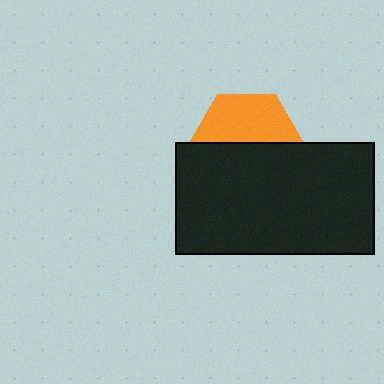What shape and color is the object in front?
The object in front is a black rectangle.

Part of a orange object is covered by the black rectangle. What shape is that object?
It is a hexagon.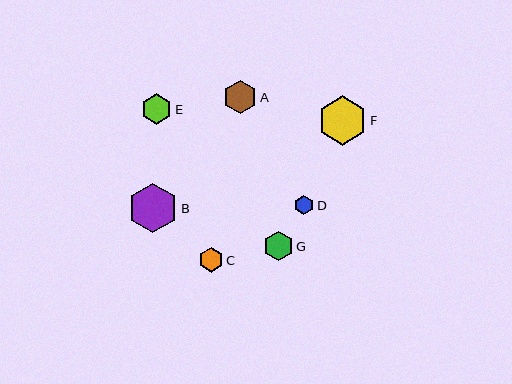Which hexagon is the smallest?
Hexagon D is the smallest with a size of approximately 20 pixels.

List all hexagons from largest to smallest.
From largest to smallest: F, B, A, E, G, C, D.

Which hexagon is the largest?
Hexagon F is the largest with a size of approximately 49 pixels.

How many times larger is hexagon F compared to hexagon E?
Hexagon F is approximately 1.6 times the size of hexagon E.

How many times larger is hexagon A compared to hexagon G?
Hexagon A is approximately 1.1 times the size of hexagon G.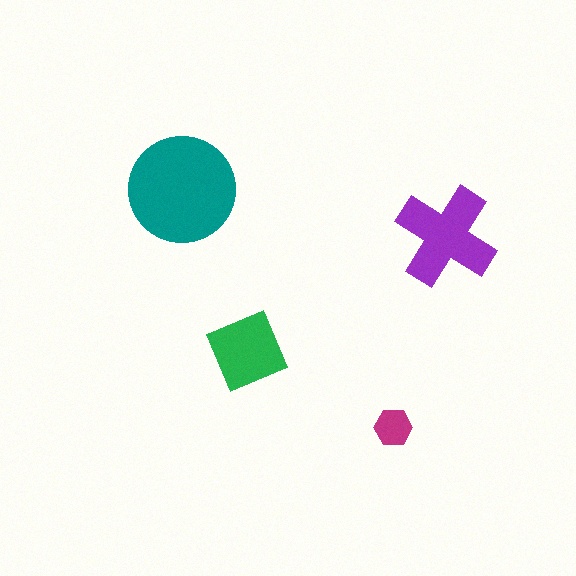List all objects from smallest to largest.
The magenta hexagon, the green square, the purple cross, the teal circle.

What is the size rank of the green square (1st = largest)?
3rd.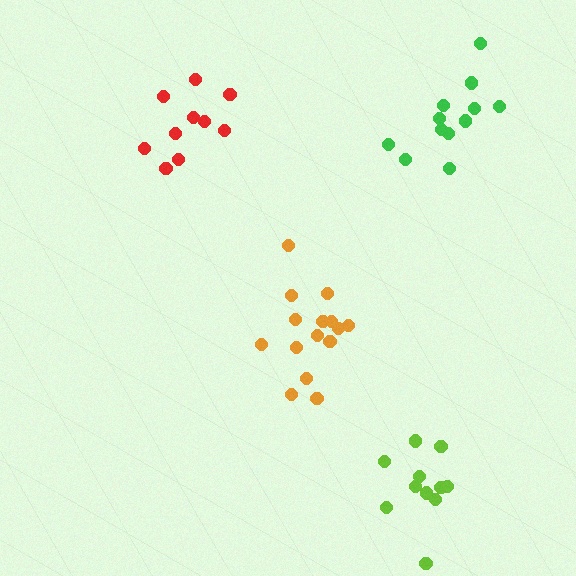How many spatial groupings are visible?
There are 4 spatial groupings.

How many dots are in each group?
Group 1: 16 dots, Group 2: 11 dots, Group 3: 10 dots, Group 4: 12 dots (49 total).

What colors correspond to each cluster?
The clusters are colored: orange, lime, red, green.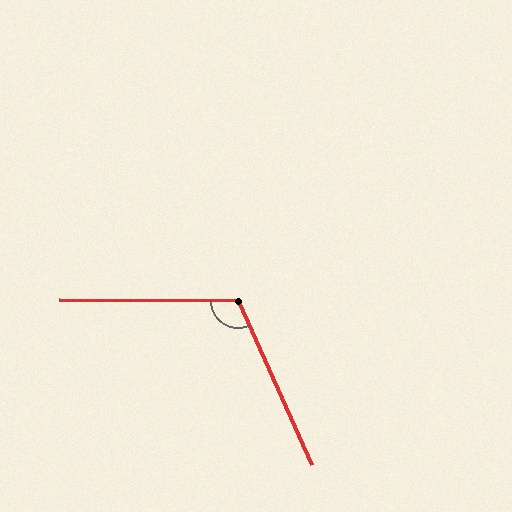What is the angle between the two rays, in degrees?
Approximately 114 degrees.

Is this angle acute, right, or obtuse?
It is obtuse.